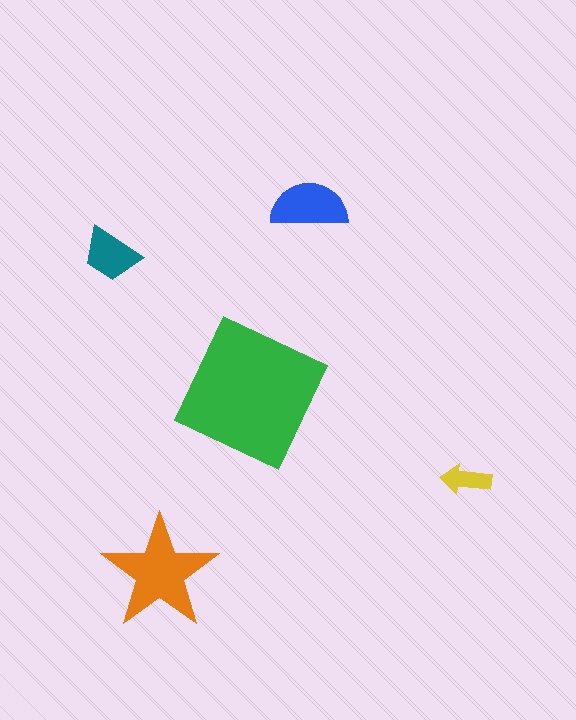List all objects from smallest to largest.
The yellow arrow, the teal trapezoid, the blue semicircle, the orange star, the green square.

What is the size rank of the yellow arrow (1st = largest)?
5th.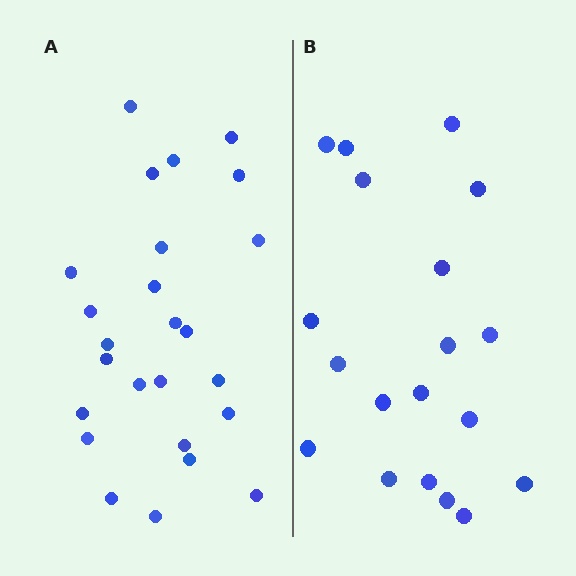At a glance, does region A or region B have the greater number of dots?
Region A (the left region) has more dots.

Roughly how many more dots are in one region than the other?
Region A has about 6 more dots than region B.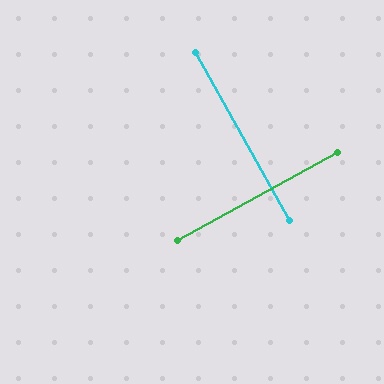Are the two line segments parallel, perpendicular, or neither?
Perpendicular — they meet at approximately 89°.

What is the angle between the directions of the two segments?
Approximately 89 degrees.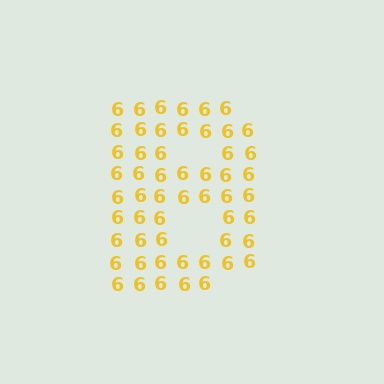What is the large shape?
The large shape is the letter B.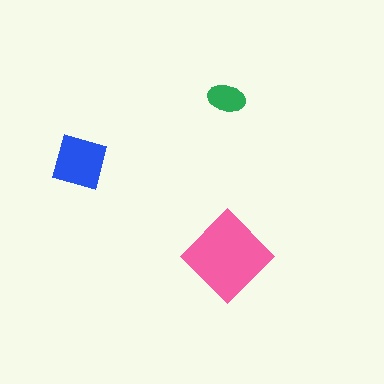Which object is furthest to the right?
The pink diamond is rightmost.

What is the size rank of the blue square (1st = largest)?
2nd.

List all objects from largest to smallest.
The pink diamond, the blue square, the green ellipse.